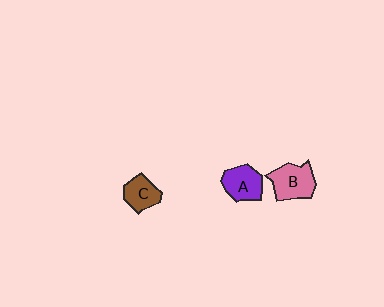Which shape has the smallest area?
Shape C (brown).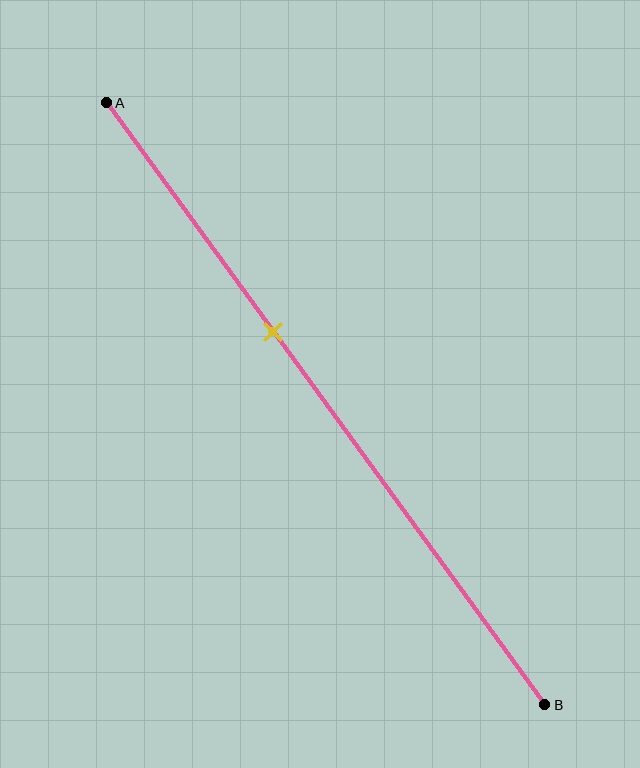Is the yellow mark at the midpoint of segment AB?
No, the mark is at about 40% from A, not at the 50% midpoint.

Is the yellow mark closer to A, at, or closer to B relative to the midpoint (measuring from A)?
The yellow mark is closer to point A than the midpoint of segment AB.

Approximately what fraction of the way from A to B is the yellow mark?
The yellow mark is approximately 40% of the way from A to B.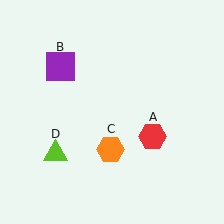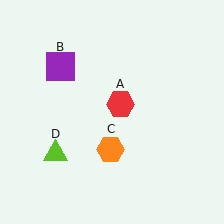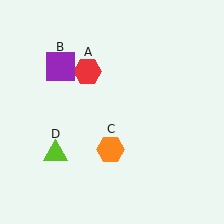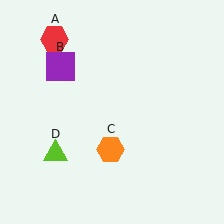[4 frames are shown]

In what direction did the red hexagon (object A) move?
The red hexagon (object A) moved up and to the left.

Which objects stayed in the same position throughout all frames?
Purple square (object B) and orange hexagon (object C) and lime triangle (object D) remained stationary.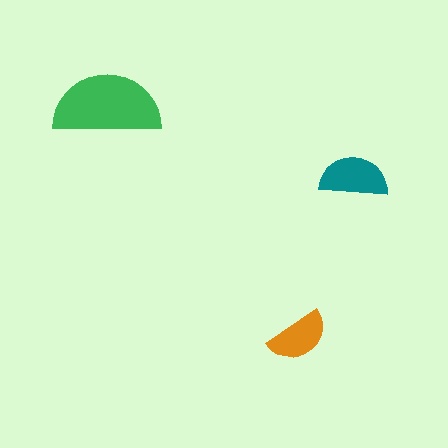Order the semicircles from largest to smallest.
the green one, the teal one, the orange one.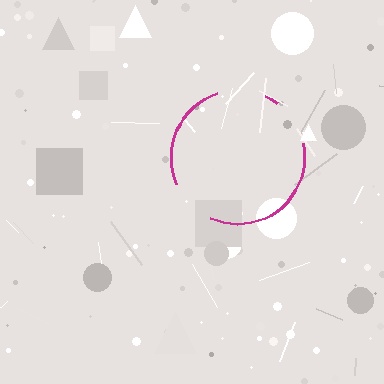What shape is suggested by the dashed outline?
The dashed outline suggests a circle.